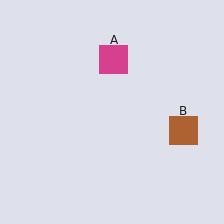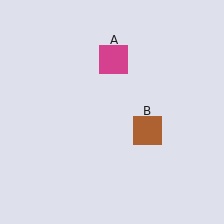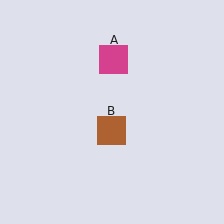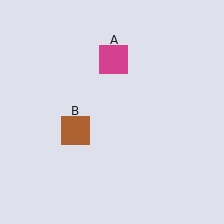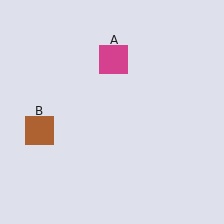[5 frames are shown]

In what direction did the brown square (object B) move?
The brown square (object B) moved left.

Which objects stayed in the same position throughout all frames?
Magenta square (object A) remained stationary.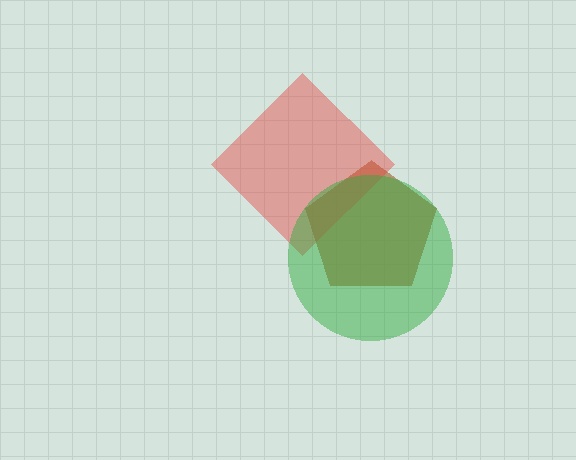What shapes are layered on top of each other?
The layered shapes are: a brown pentagon, a red diamond, a green circle.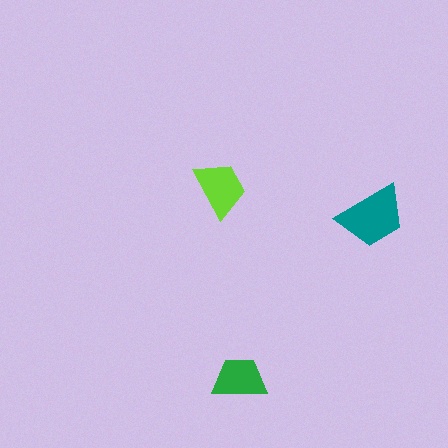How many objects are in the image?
There are 3 objects in the image.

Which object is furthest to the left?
The lime trapezoid is leftmost.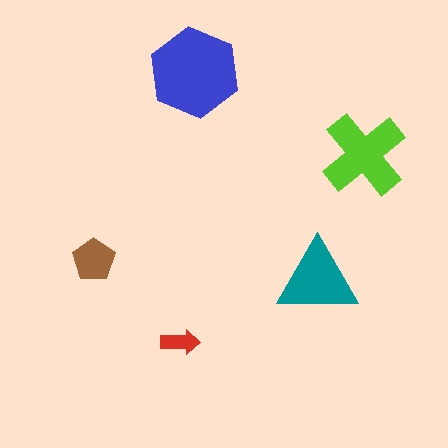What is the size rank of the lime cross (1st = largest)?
2nd.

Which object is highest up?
The blue hexagon is topmost.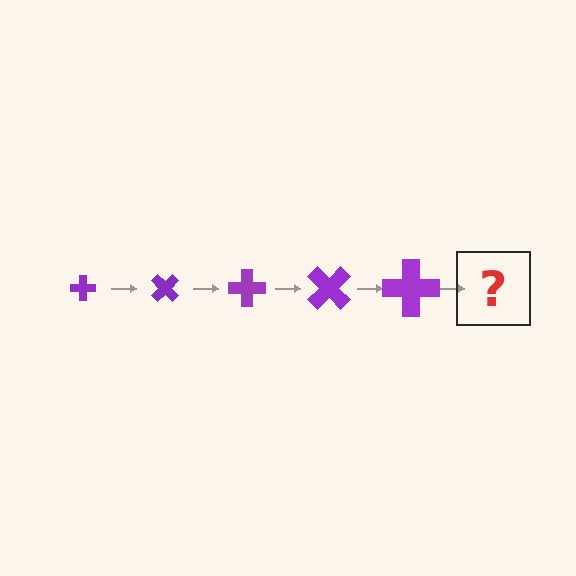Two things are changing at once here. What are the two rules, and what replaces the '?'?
The two rules are that the cross grows larger each step and it rotates 45 degrees each step. The '?' should be a cross, larger than the previous one and rotated 225 degrees from the start.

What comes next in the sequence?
The next element should be a cross, larger than the previous one and rotated 225 degrees from the start.